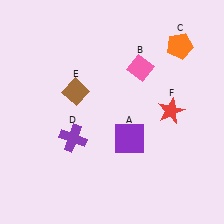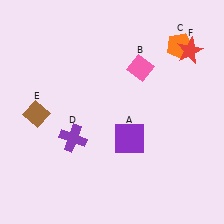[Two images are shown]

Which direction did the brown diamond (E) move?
The brown diamond (E) moved left.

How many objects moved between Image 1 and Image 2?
2 objects moved between the two images.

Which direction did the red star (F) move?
The red star (F) moved up.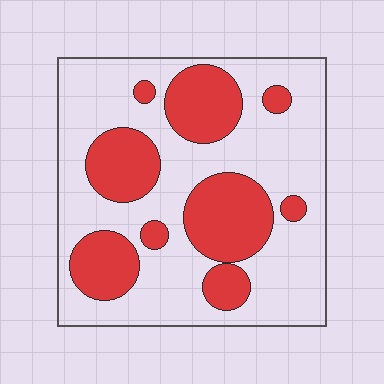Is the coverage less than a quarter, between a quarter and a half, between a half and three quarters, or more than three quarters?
Between a quarter and a half.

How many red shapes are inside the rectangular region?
9.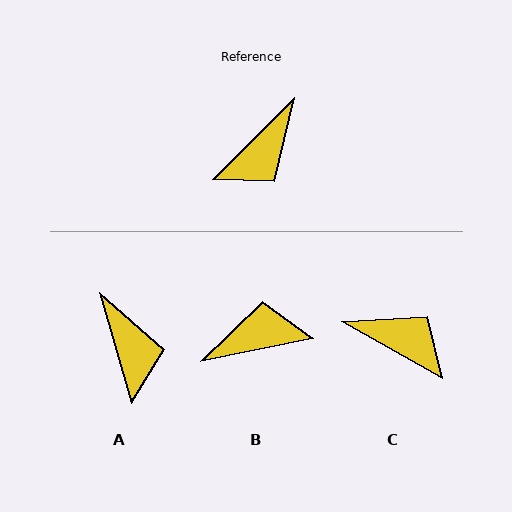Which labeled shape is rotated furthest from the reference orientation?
B, about 147 degrees away.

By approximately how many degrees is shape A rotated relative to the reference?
Approximately 62 degrees counter-clockwise.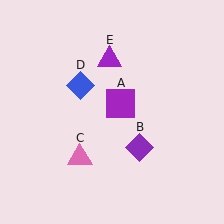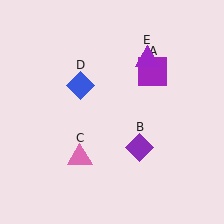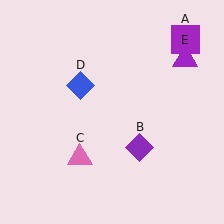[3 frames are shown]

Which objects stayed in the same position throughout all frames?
Purple diamond (object B) and pink triangle (object C) and blue diamond (object D) remained stationary.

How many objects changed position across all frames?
2 objects changed position: purple square (object A), purple triangle (object E).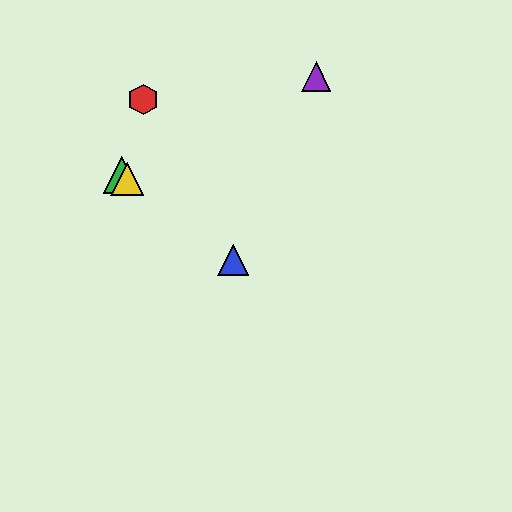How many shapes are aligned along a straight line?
3 shapes (the blue triangle, the green triangle, the yellow triangle) are aligned along a straight line.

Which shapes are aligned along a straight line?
The blue triangle, the green triangle, the yellow triangle are aligned along a straight line.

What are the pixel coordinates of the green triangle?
The green triangle is at (122, 175).